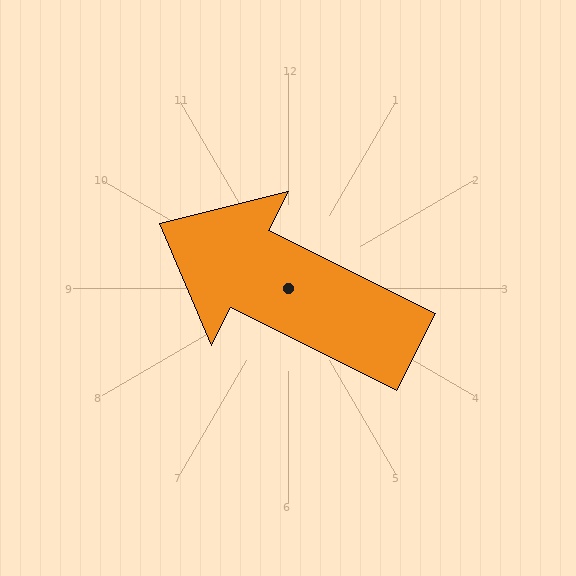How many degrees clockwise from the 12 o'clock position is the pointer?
Approximately 297 degrees.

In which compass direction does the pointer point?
Northwest.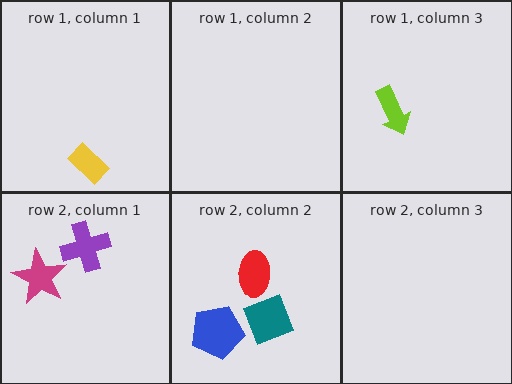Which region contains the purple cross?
The row 2, column 1 region.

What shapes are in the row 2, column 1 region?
The purple cross, the magenta star.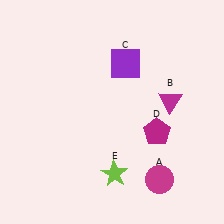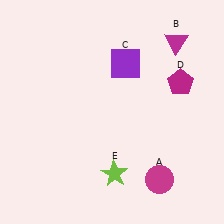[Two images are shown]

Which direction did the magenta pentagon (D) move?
The magenta pentagon (D) moved up.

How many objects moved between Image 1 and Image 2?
2 objects moved between the two images.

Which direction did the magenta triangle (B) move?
The magenta triangle (B) moved up.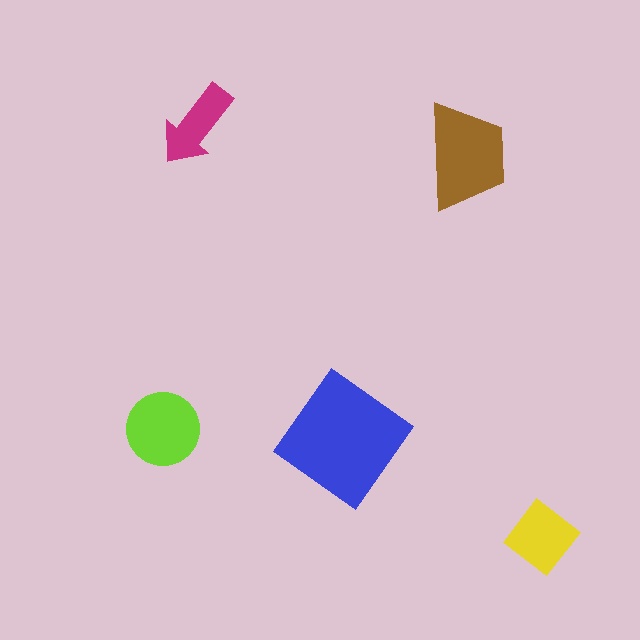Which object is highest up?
The magenta arrow is topmost.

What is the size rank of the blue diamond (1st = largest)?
1st.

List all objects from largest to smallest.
The blue diamond, the brown trapezoid, the lime circle, the yellow diamond, the magenta arrow.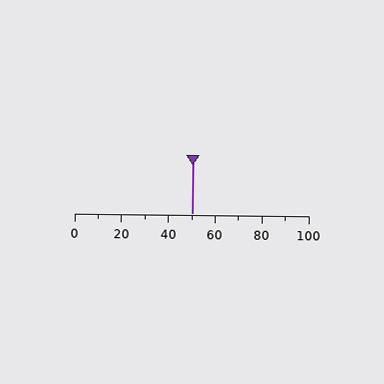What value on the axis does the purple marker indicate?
The marker indicates approximately 50.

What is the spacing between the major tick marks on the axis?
The major ticks are spaced 20 apart.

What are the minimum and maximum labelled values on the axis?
The axis runs from 0 to 100.